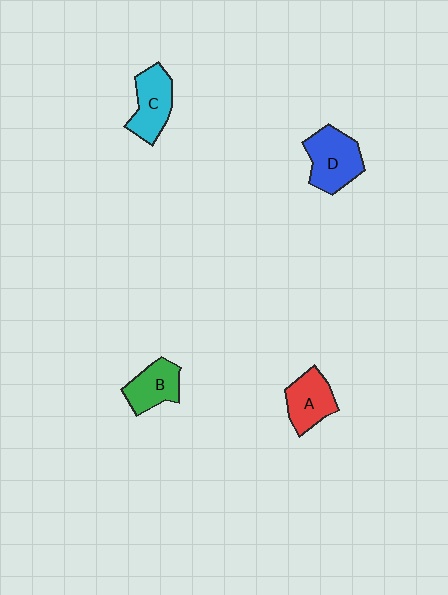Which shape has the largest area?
Shape D (blue).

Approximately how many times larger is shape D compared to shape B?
Approximately 1.3 times.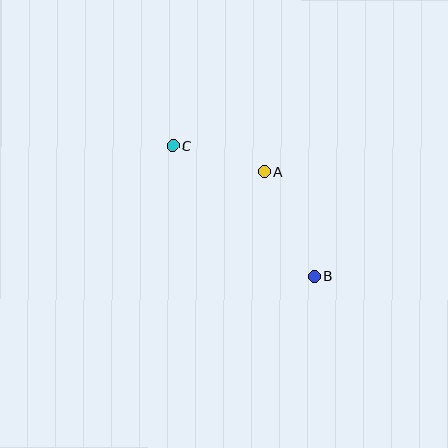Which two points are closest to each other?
Points A and C are closest to each other.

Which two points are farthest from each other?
Points B and C are farthest from each other.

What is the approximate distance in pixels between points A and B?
The distance between A and B is approximately 115 pixels.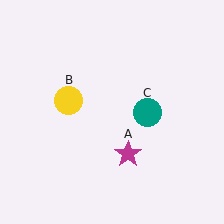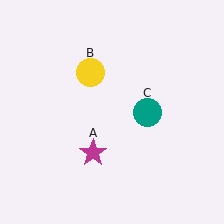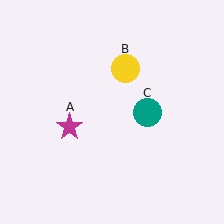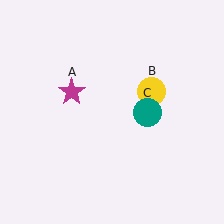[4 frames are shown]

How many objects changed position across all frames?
2 objects changed position: magenta star (object A), yellow circle (object B).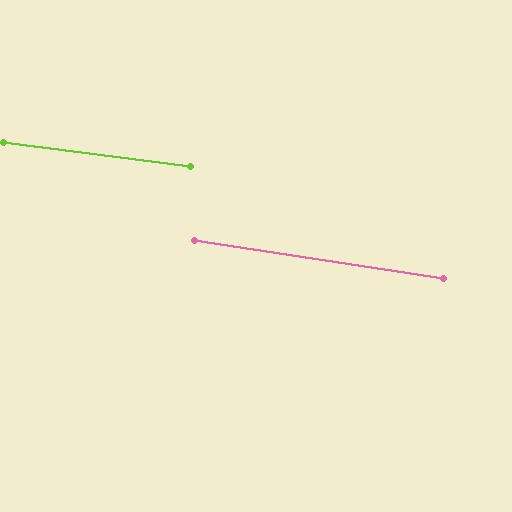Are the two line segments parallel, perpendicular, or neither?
Parallel — their directions differ by only 1.1°.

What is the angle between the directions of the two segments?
Approximately 1 degree.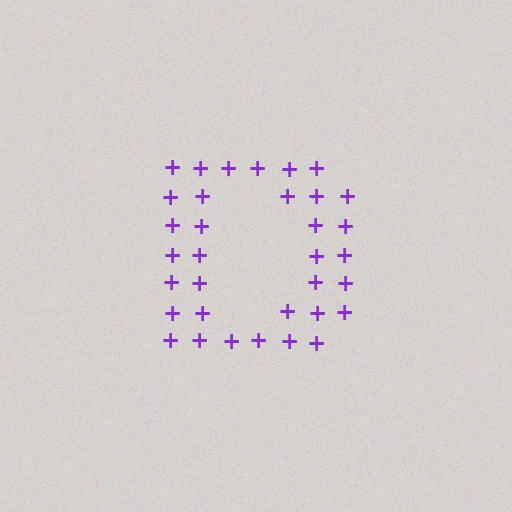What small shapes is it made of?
It is made of small plus signs.